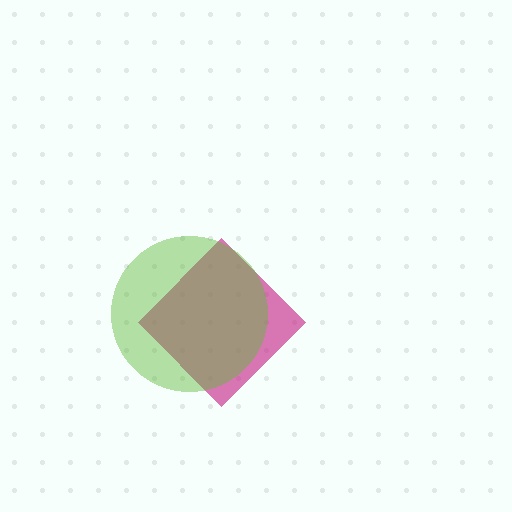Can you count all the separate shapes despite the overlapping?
Yes, there are 2 separate shapes.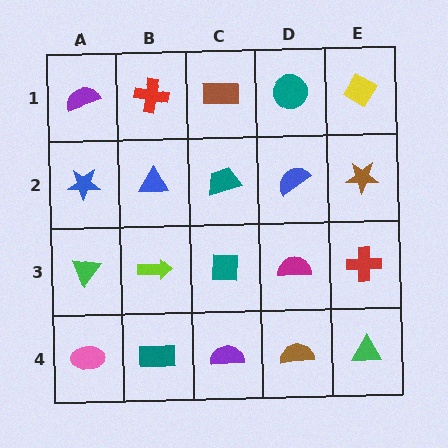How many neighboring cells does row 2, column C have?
4.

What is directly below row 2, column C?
A teal square.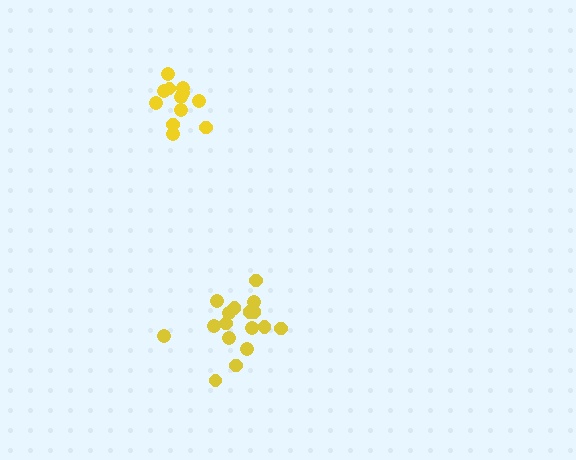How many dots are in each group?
Group 1: 17 dots, Group 2: 12 dots (29 total).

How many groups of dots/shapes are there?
There are 2 groups.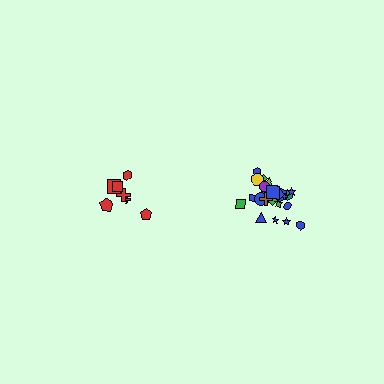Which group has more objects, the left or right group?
The right group.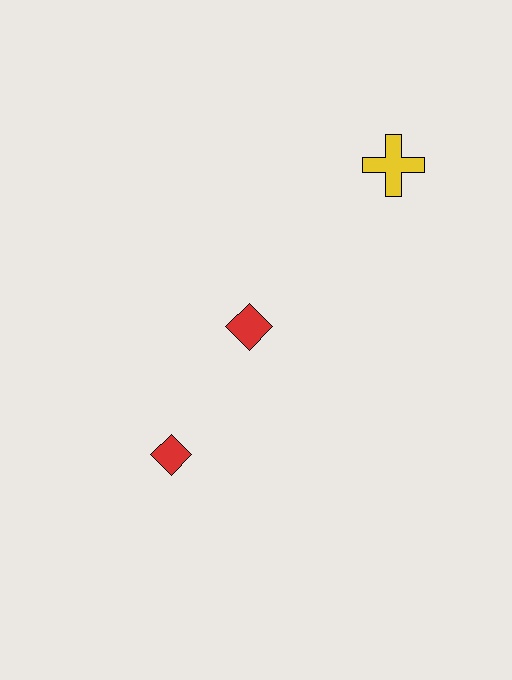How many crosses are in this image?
There is 1 cross.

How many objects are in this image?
There are 3 objects.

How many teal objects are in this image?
There are no teal objects.